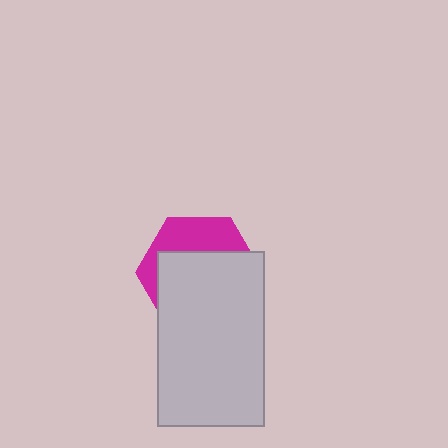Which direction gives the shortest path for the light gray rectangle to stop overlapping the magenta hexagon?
Moving down gives the shortest separation.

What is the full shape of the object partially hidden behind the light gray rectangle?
The partially hidden object is a magenta hexagon.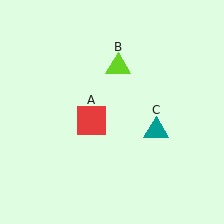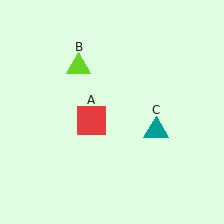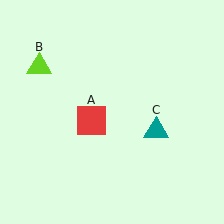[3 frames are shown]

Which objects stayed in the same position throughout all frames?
Red square (object A) and teal triangle (object C) remained stationary.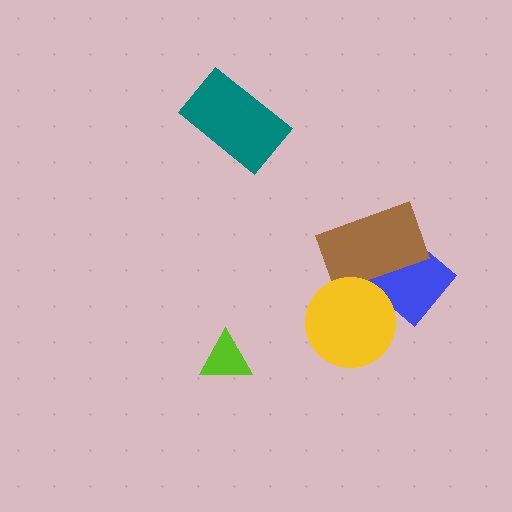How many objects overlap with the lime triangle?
0 objects overlap with the lime triangle.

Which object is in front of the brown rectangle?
The yellow circle is in front of the brown rectangle.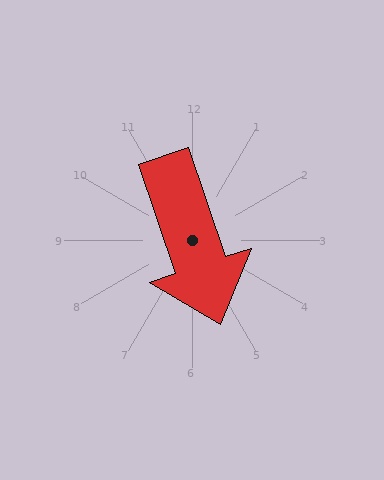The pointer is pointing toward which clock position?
Roughly 5 o'clock.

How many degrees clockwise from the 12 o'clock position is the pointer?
Approximately 161 degrees.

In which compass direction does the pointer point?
South.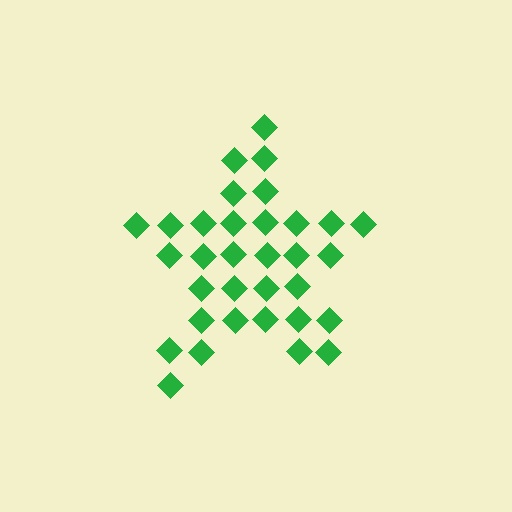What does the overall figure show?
The overall figure shows a star.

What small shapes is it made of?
It is made of small diamonds.